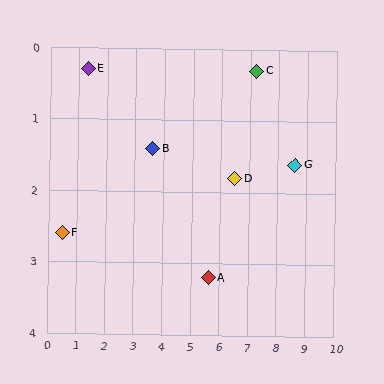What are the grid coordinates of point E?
Point E is at approximately (1.3, 0.3).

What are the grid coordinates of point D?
Point D is at approximately (6.5, 1.8).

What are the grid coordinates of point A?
Point A is at approximately (5.6, 3.2).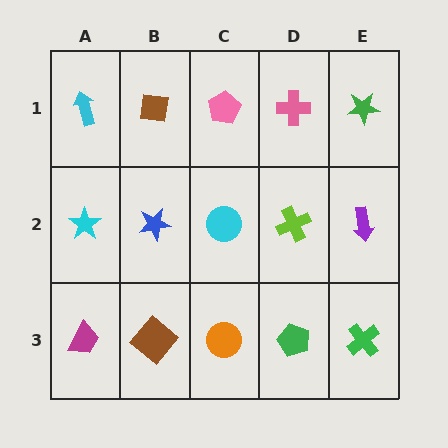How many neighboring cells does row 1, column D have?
3.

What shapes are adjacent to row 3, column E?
A purple arrow (row 2, column E), a green pentagon (row 3, column D).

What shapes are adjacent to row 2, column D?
A pink cross (row 1, column D), a green pentagon (row 3, column D), a cyan circle (row 2, column C), a purple arrow (row 2, column E).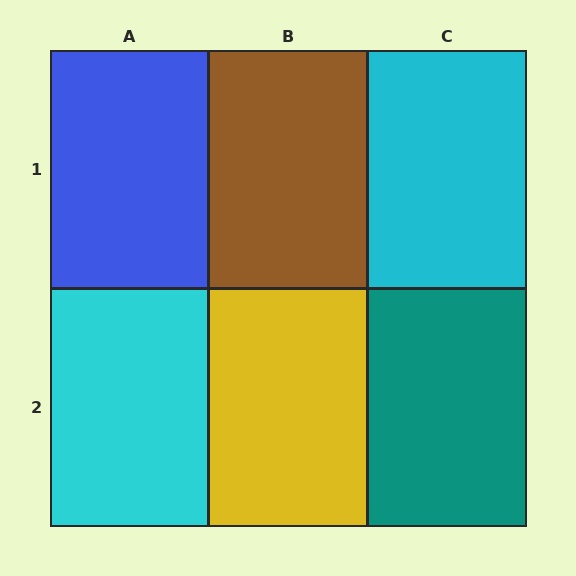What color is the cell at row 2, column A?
Cyan.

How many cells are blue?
1 cell is blue.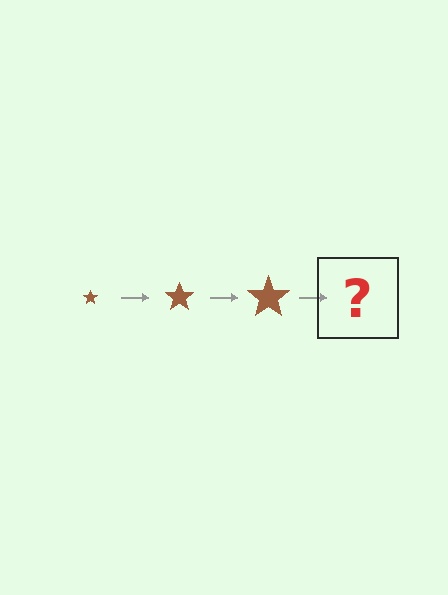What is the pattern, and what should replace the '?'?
The pattern is that the star gets progressively larger each step. The '?' should be a brown star, larger than the previous one.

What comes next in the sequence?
The next element should be a brown star, larger than the previous one.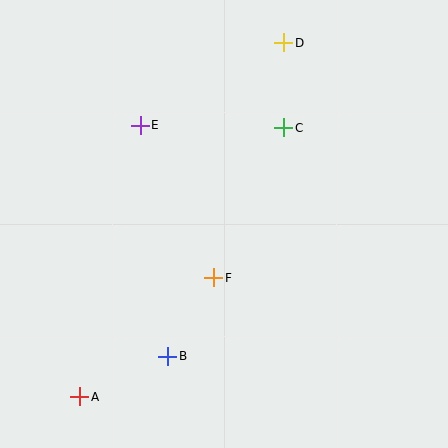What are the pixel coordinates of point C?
Point C is at (284, 128).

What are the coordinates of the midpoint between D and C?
The midpoint between D and C is at (284, 85).